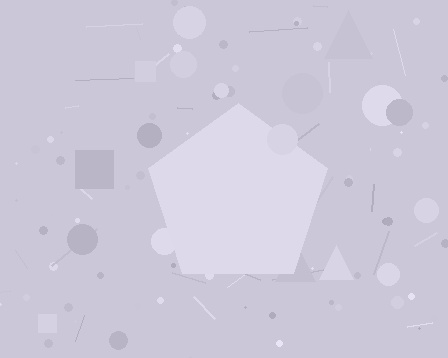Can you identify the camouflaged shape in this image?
The camouflaged shape is a pentagon.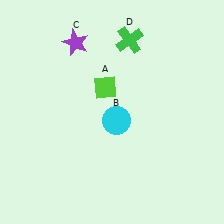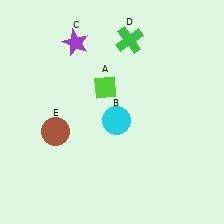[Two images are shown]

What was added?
A brown circle (E) was added in Image 2.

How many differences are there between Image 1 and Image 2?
There is 1 difference between the two images.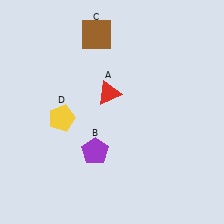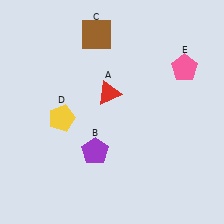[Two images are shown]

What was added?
A pink pentagon (E) was added in Image 2.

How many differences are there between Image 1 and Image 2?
There is 1 difference between the two images.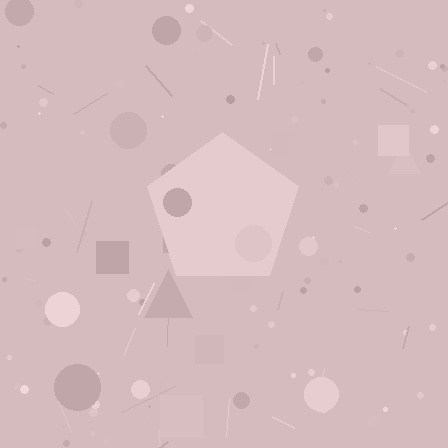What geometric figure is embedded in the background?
A pentagon is embedded in the background.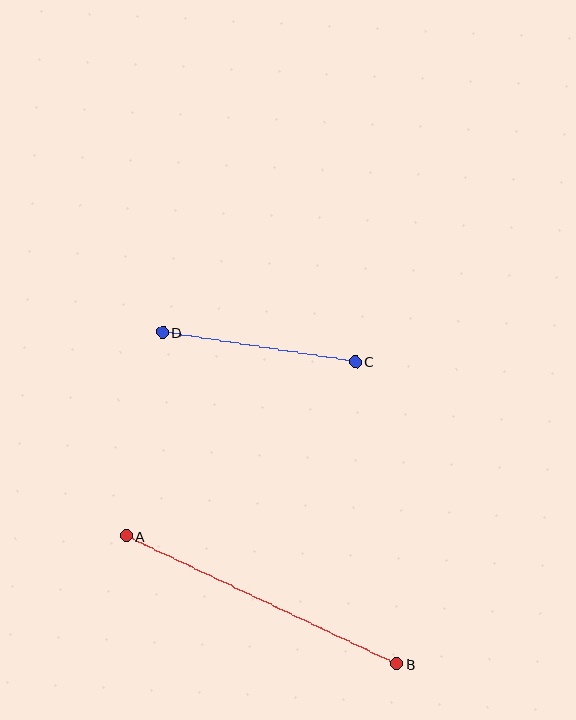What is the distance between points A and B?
The distance is approximately 299 pixels.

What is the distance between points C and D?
The distance is approximately 195 pixels.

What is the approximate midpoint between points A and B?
The midpoint is at approximately (261, 600) pixels.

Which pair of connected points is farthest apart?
Points A and B are farthest apart.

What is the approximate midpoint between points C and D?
The midpoint is at approximately (259, 347) pixels.